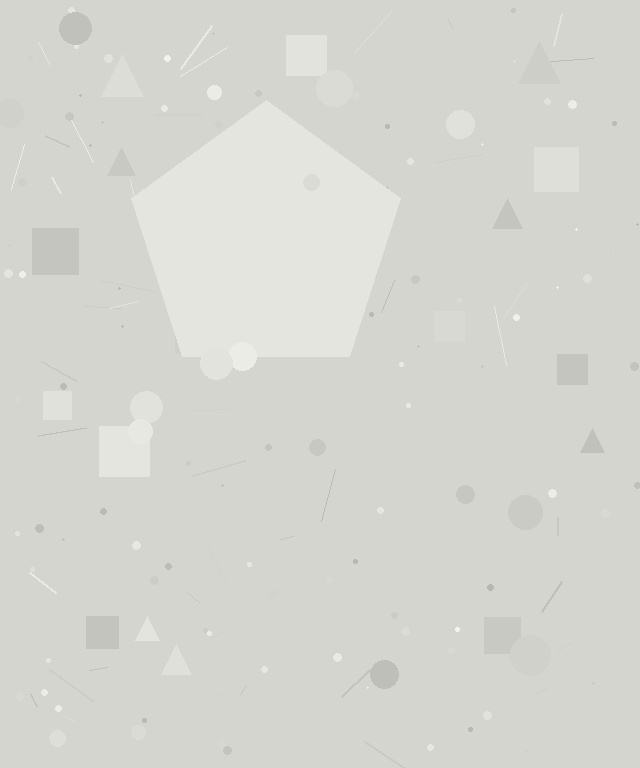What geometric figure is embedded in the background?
A pentagon is embedded in the background.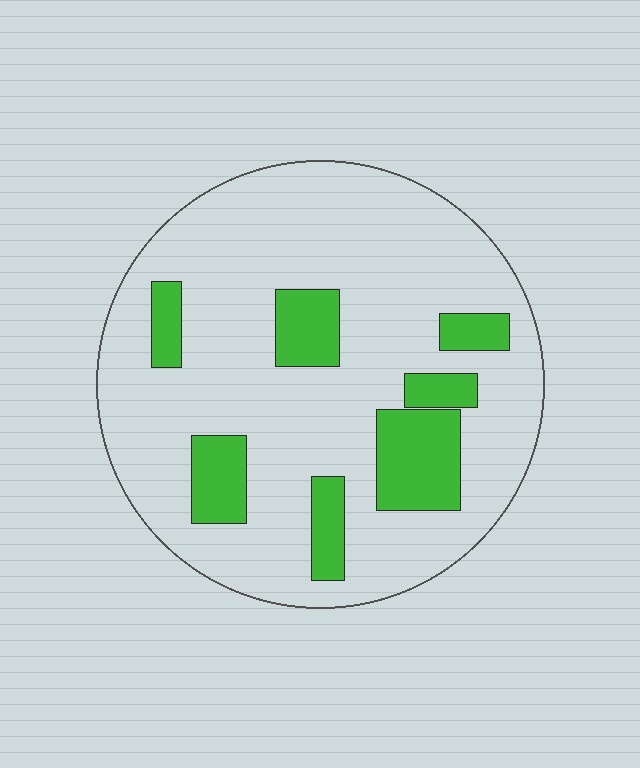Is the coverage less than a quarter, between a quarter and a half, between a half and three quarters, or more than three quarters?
Less than a quarter.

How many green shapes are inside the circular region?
7.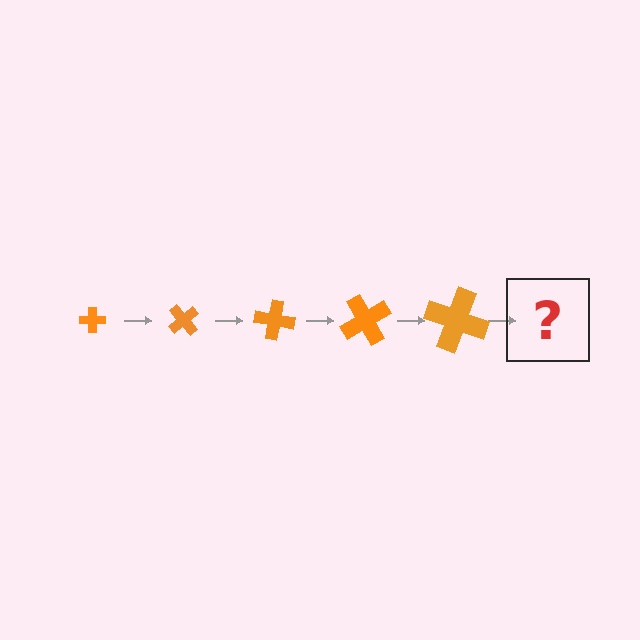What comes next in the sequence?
The next element should be a cross, larger than the previous one and rotated 250 degrees from the start.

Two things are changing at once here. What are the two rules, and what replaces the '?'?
The two rules are that the cross grows larger each step and it rotates 50 degrees each step. The '?' should be a cross, larger than the previous one and rotated 250 degrees from the start.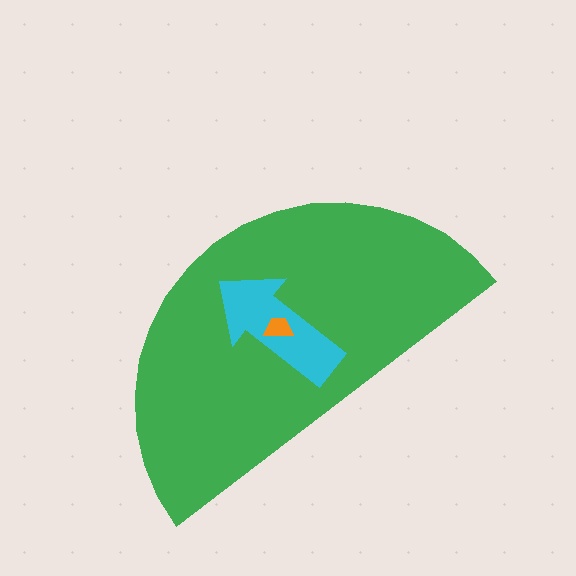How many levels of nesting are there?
3.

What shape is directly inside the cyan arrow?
The orange trapezoid.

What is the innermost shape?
The orange trapezoid.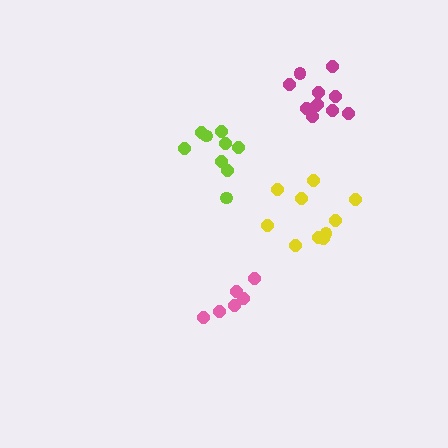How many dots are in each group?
Group 1: 9 dots, Group 2: 10 dots, Group 3: 6 dots, Group 4: 11 dots (36 total).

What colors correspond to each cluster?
The clusters are colored: lime, yellow, pink, magenta.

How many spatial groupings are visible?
There are 4 spatial groupings.